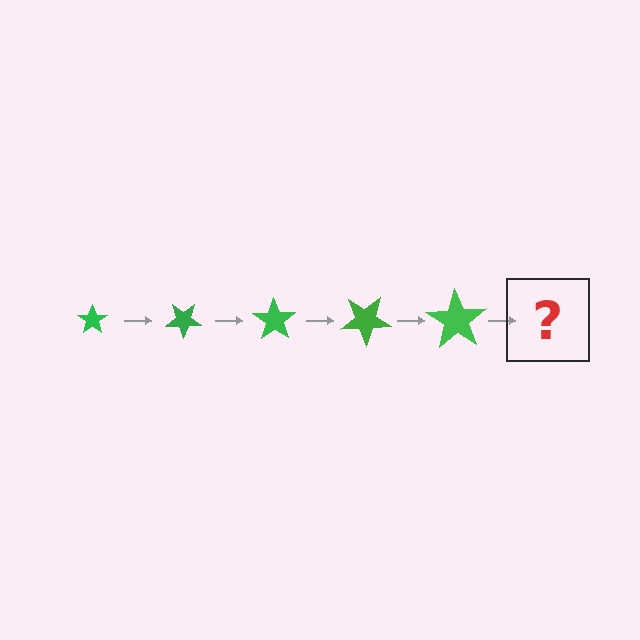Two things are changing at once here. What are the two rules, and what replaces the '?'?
The two rules are that the star grows larger each step and it rotates 35 degrees each step. The '?' should be a star, larger than the previous one and rotated 175 degrees from the start.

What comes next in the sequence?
The next element should be a star, larger than the previous one and rotated 175 degrees from the start.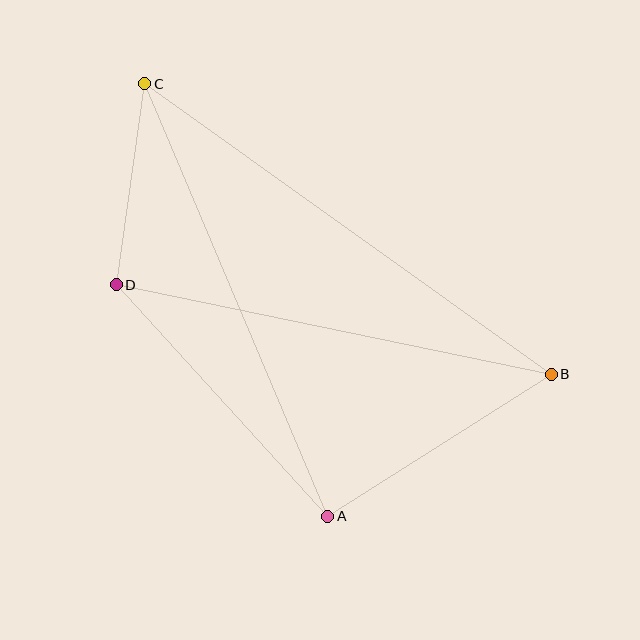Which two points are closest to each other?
Points C and D are closest to each other.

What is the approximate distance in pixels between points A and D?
The distance between A and D is approximately 314 pixels.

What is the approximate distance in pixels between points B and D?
The distance between B and D is approximately 444 pixels.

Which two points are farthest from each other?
Points B and C are farthest from each other.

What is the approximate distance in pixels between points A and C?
The distance between A and C is approximately 470 pixels.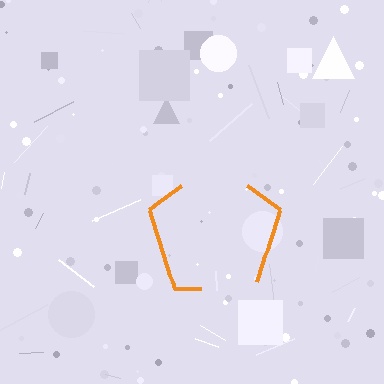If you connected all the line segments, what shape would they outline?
They would outline a pentagon.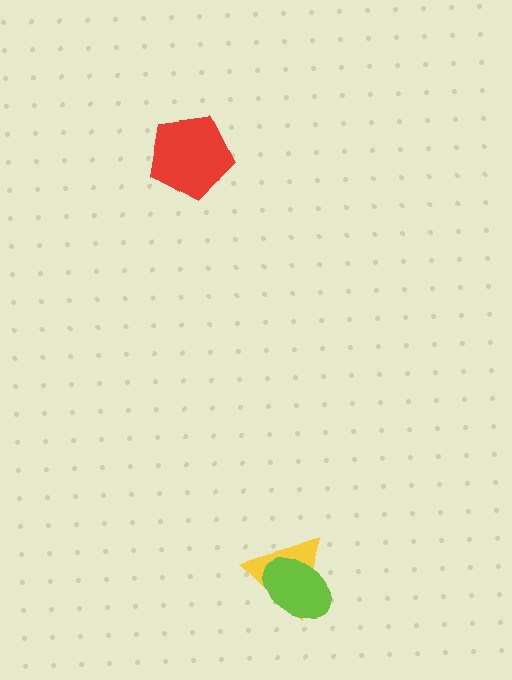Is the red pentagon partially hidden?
No, no other shape covers it.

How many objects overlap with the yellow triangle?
1 object overlaps with the yellow triangle.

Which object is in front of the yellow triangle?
The lime ellipse is in front of the yellow triangle.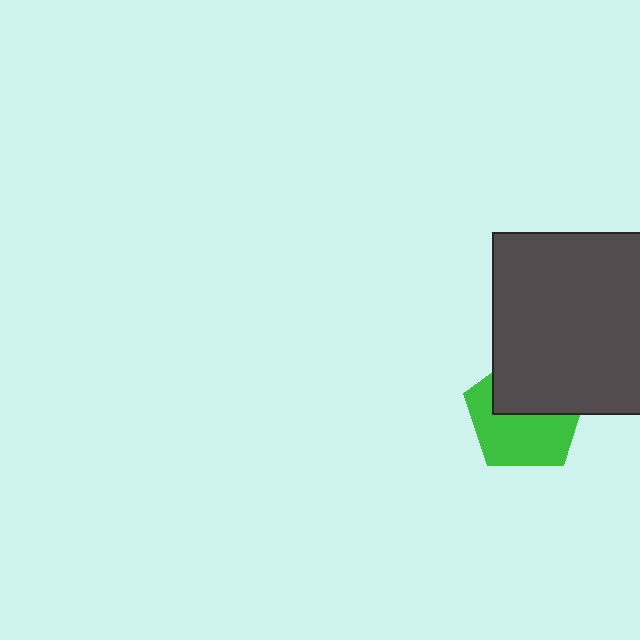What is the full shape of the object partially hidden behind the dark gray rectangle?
The partially hidden object is a green pentagon.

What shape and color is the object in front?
The object in front is a dark gray rectangle.